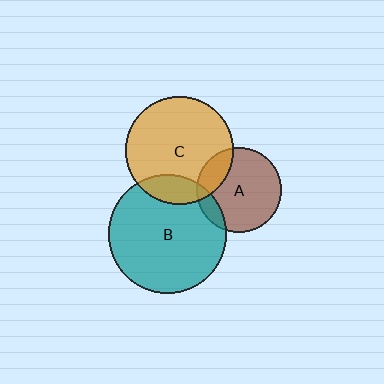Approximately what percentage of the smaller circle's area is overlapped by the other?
Approximately 15%.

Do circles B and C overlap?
Yes.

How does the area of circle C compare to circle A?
Approximately 1.6 times.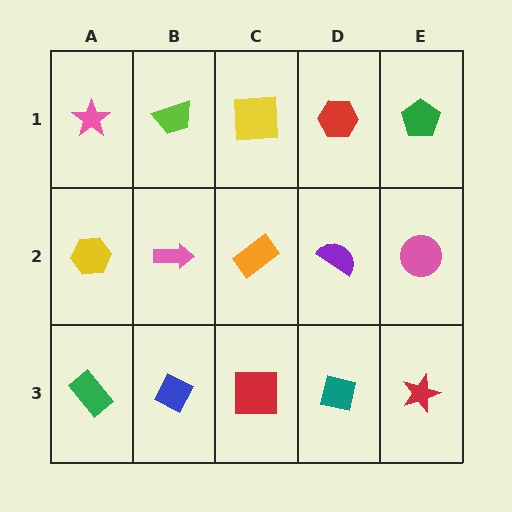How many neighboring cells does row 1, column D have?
3.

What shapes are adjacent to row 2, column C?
A yellow square (row 1, column C), a red square (row 3, column C), a pink arrow (row 2, column B), a purple semicircle (row 2, column D).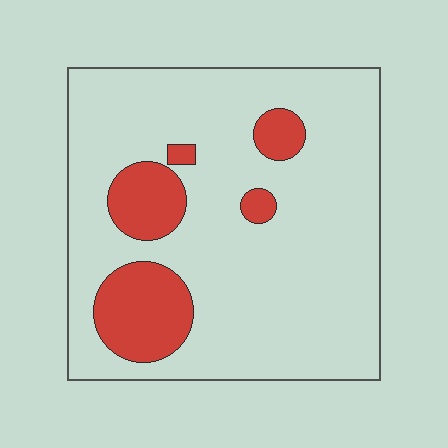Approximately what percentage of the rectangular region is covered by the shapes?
Approximately 15%.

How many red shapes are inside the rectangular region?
5.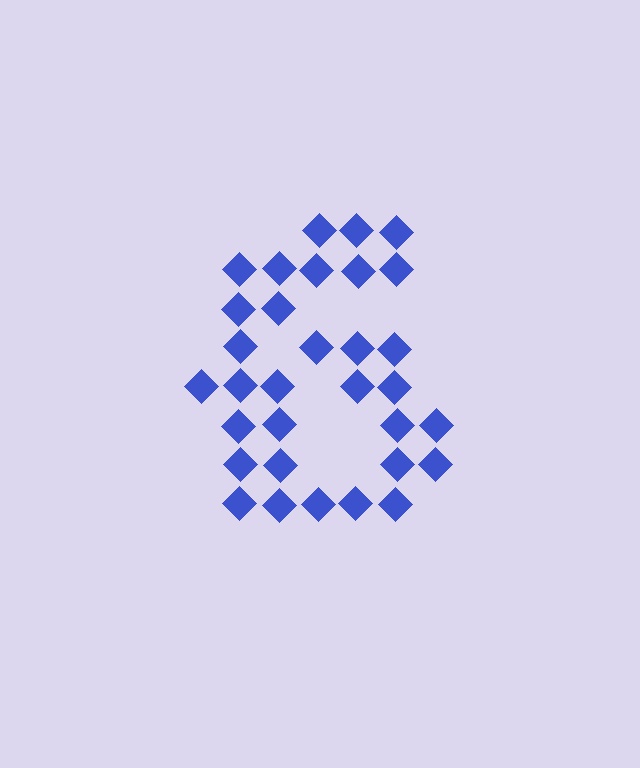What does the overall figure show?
The overall figure shows the digit 6.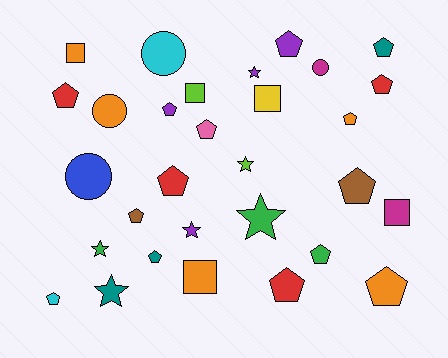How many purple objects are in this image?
There are 4 purple objects.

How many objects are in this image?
There are 30 objects.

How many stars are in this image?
There are 6 stars.